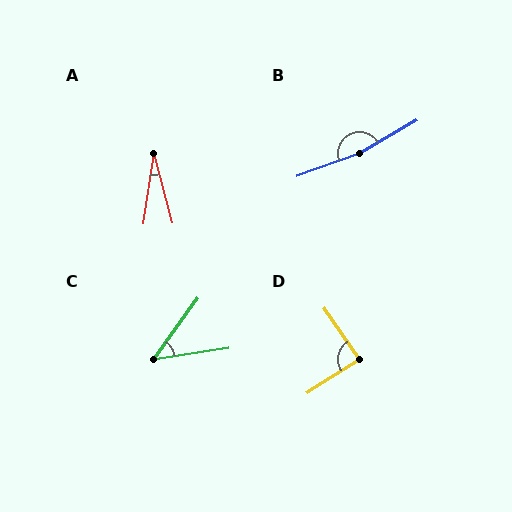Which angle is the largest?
B, at approximately 169 degrees.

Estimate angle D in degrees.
Approximately 88 degrees.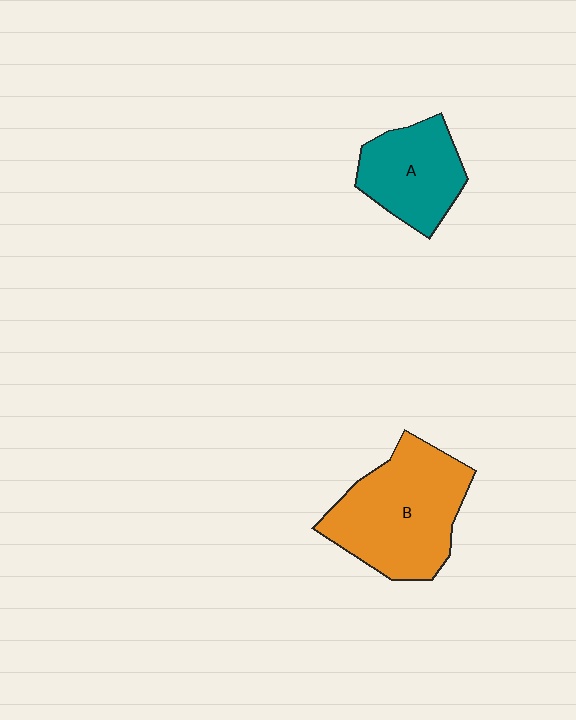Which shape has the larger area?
Shape B (orange).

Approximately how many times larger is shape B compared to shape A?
Approximately 1.6 times.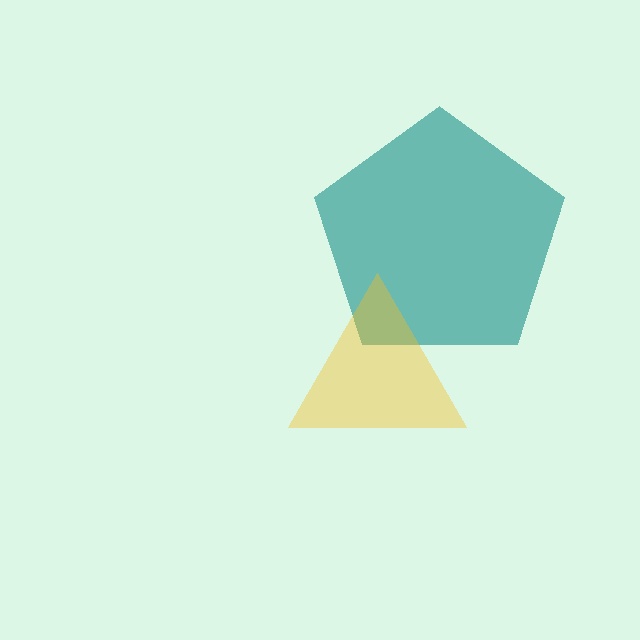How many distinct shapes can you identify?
There are 2 distinct shapes: a teal pentagon, a yellow triangle.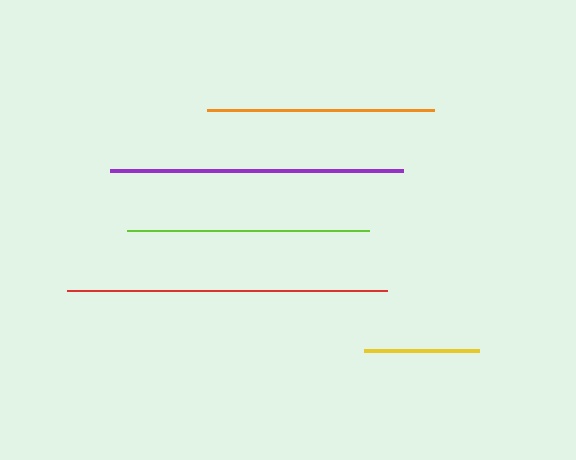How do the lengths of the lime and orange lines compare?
The lime and orange lines are approximately the same length.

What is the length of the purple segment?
The purple segment is approximately 293 pixels long.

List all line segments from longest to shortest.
From longest to shortest: red, purple, lime, orange, yellow.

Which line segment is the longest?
The red line is the longest at approximately 320 pixels.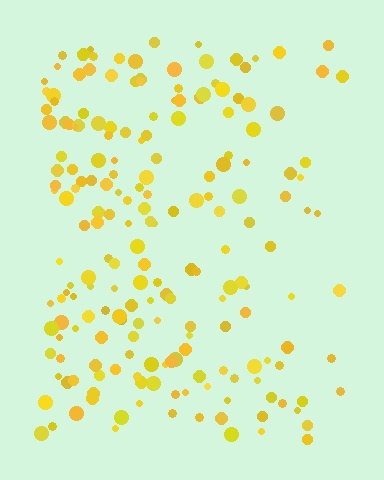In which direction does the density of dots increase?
From right to left, with the left side densest.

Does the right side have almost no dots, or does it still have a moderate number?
Still a moderate number, just noticeably fewer than the left.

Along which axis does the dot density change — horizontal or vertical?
Horizontal.